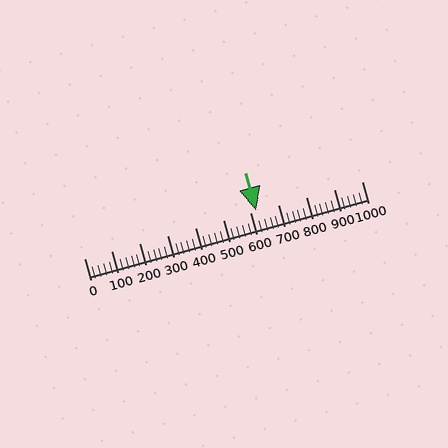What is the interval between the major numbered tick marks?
The major tick marks are spaced 100 units apart.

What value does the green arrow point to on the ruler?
The green arrow points to approximately 620.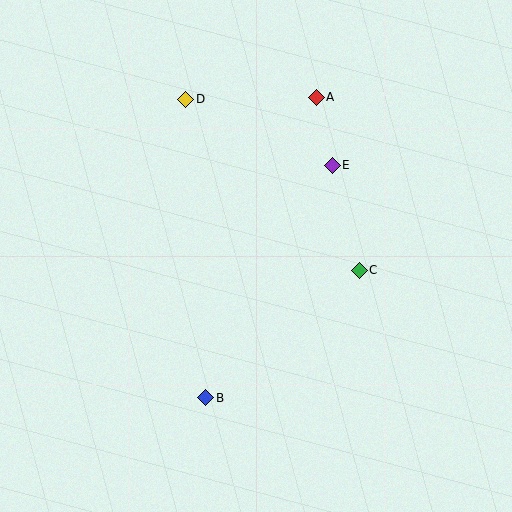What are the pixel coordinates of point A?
Point A is at (316, 97).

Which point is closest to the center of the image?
Point C at (359, 270) is closest to the center.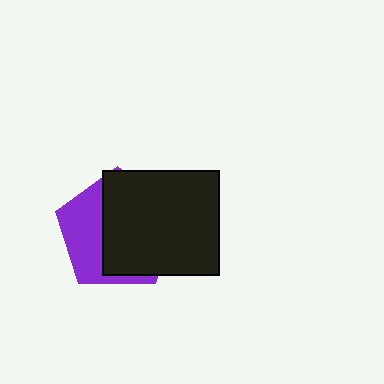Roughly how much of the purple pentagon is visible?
A small part of it is visible (roughly 37%).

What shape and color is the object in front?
The object in front is a black rectangle.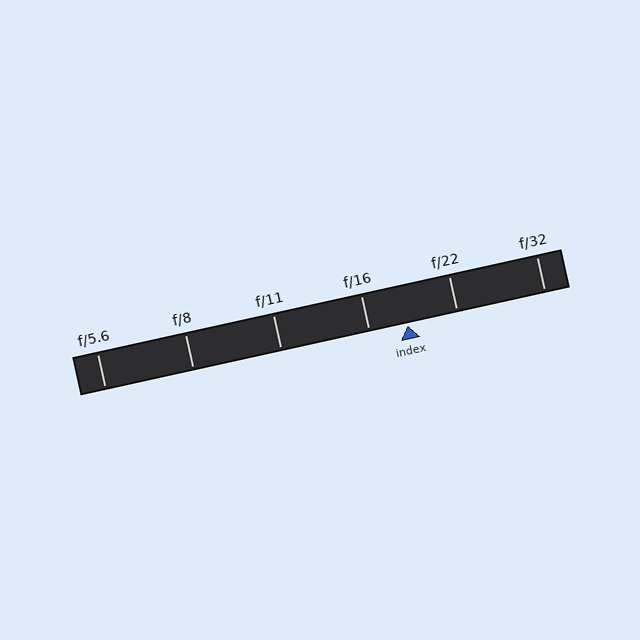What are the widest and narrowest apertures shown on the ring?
The widest aperture shown is f/5.6 and the narrowest is f/32.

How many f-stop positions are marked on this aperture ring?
There are 6 f-stop positions marked.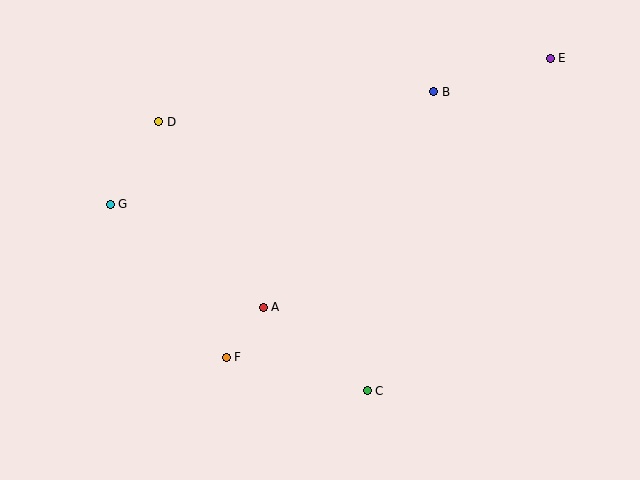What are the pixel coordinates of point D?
Point D is at (159, 122).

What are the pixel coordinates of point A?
Point A is at (263, 307).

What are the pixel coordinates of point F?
Point F is at (226, 357).